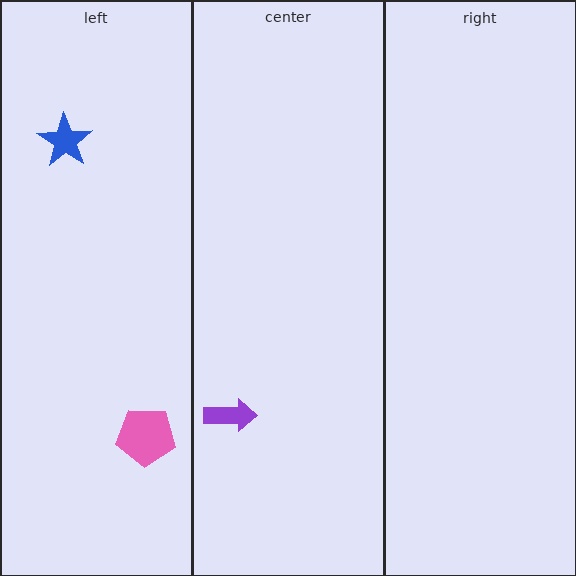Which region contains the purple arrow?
The center region.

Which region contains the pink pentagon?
The left region.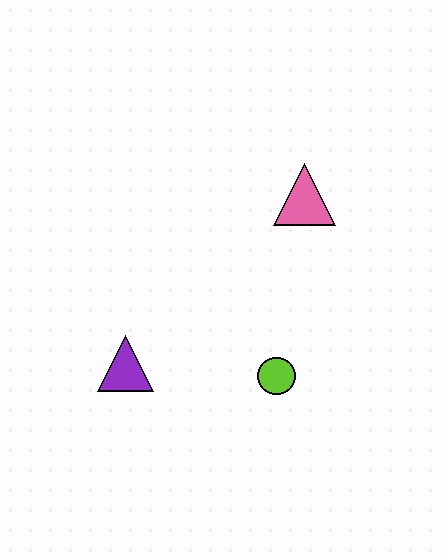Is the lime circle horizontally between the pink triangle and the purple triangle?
Yes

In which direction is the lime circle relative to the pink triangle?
The lime circle is below the pink triangle.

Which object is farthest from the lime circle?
The pink triangle is farthest from the lime circle.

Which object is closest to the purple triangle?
The lime circle is closest to the purple triangle.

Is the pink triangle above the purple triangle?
Yes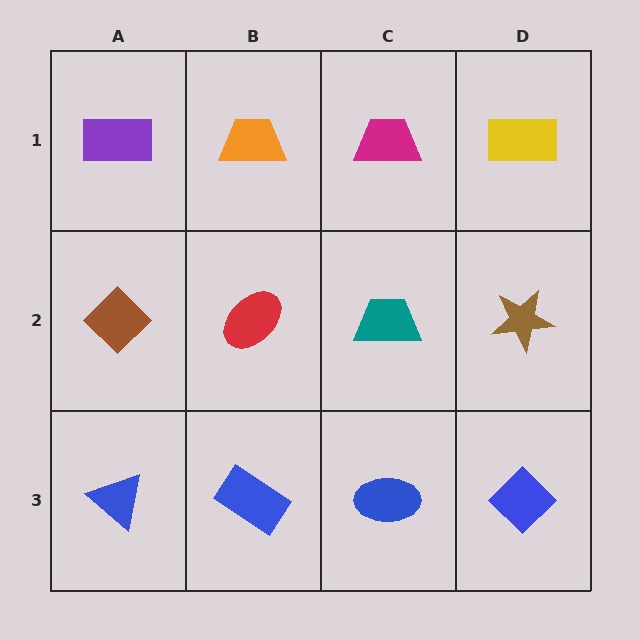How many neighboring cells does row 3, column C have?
3.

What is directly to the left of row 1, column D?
A magenta trapezoid.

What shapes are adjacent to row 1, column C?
A teal trapezoid (row 2, column C), an orange trapezoid (row 1, column B), a yellow rectangle (row 1, column D).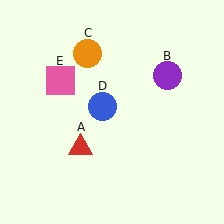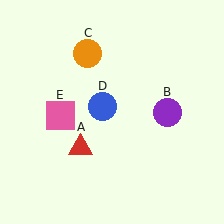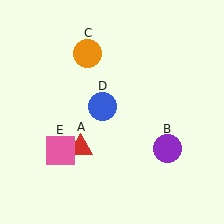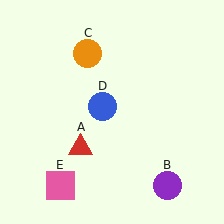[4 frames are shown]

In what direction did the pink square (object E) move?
The pink square (object E) moved down.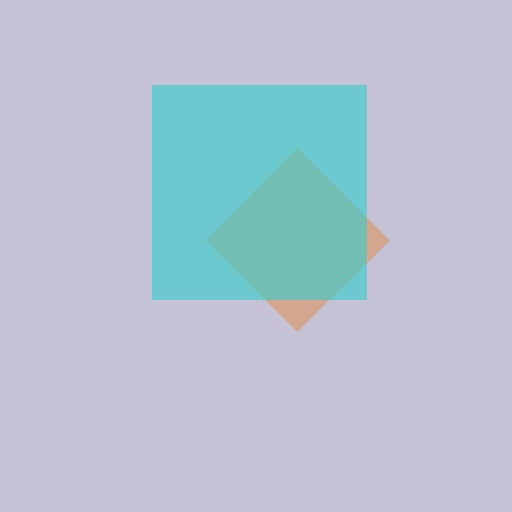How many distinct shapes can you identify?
There are 2 distinct shapes: an orange diamond, a cyan square.